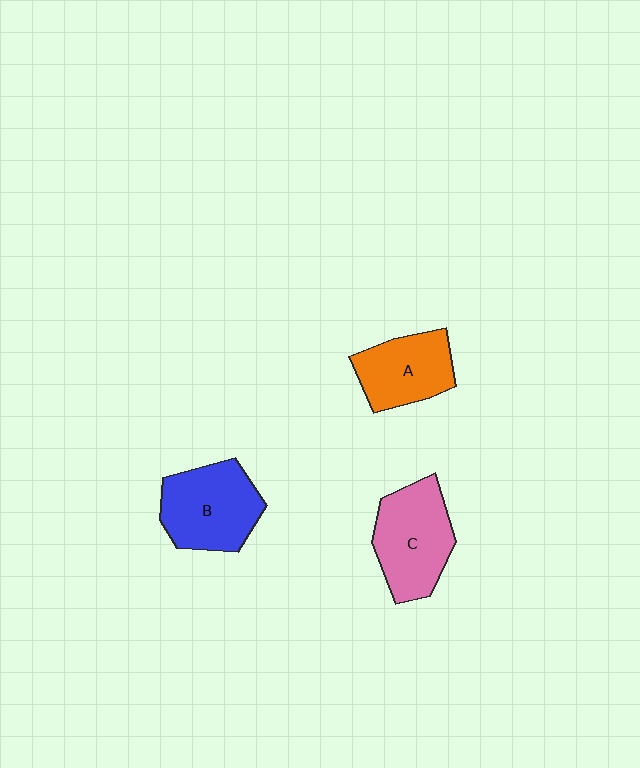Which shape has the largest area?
Shape C (pink).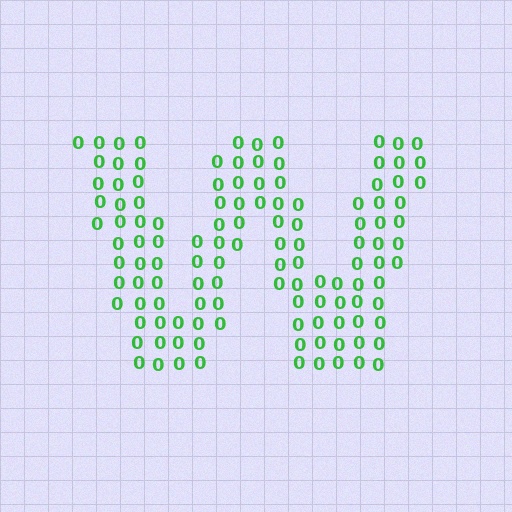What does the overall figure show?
The overall figure shows the letter W.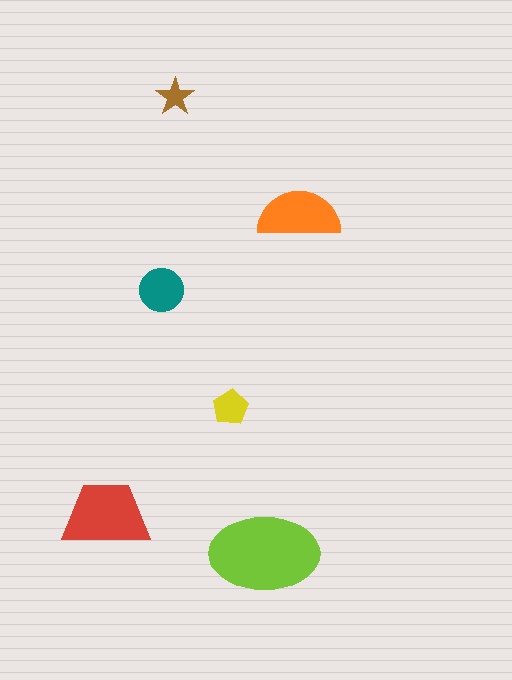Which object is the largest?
The lime ellipse.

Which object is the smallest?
The brown star.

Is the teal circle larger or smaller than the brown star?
Larger.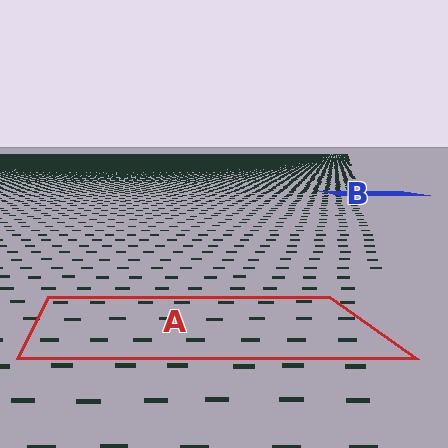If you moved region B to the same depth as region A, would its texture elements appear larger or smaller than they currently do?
They would appear larger. At a closer depth, the same texture elements are projected at a bigger on-screen size.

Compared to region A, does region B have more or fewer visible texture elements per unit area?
Region B has more texture elements per unit area — they are packed more densely because it is farther away.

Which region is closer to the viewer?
Region A is closer. The texture elements there are larger and more spread out.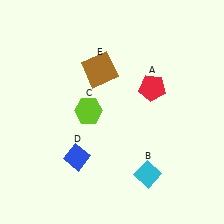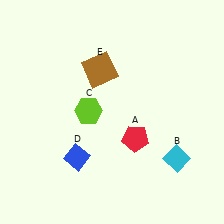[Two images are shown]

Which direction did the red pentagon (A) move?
The red pentagon (A) moved down.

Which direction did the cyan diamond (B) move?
The cyan diamond (B) moved right.